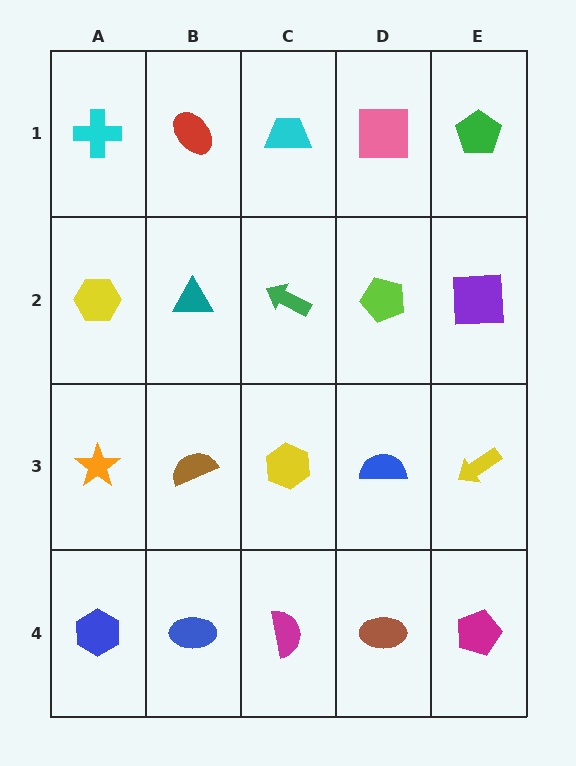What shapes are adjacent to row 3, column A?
A yellow hexagon (row 2, column A), a blue hexagon (row 4, column A), a brown semicircle (row 3, column B).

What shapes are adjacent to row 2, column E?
A green pentagon (row 1, column E), a yellow arrow (row 3, column E), a lime pentagon (row 2, column D).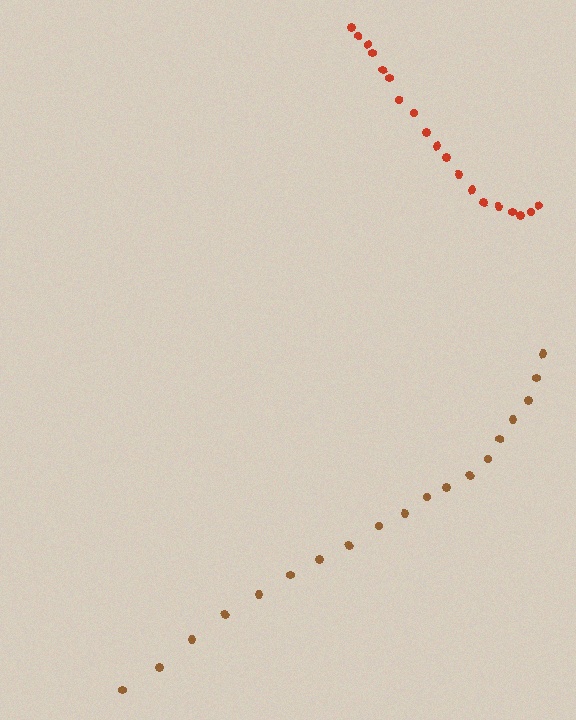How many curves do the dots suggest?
There are 2 distinct paths.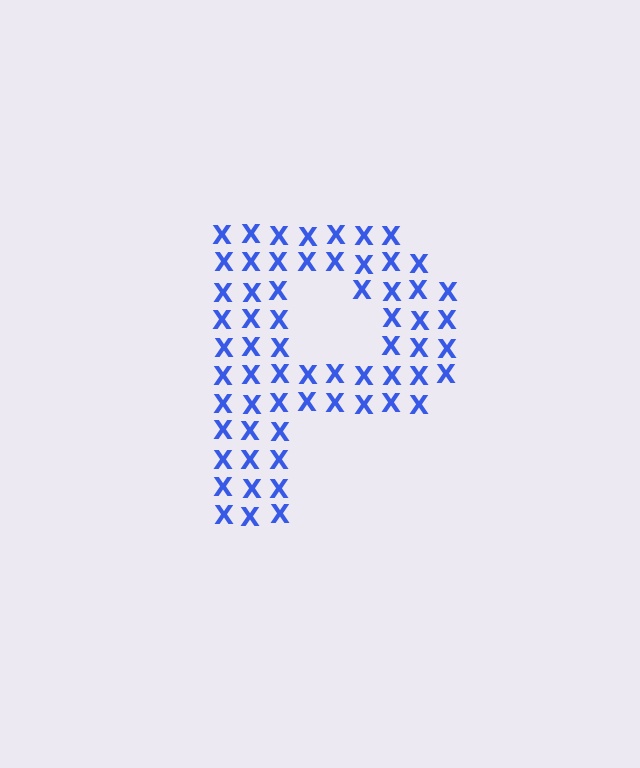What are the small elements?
The small elements are letter X's.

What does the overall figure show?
The overall figure shows the letter P.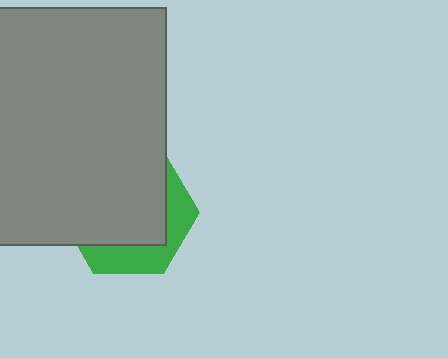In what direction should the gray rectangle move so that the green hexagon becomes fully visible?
The gray rectangle should move toward the upper-left. That is the shortest direction to clear the overlap and leave the green hexagon fully visible.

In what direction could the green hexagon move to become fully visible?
The green hexagon could move toward the lower-right. That would shift it out from behind the gray rectangle entirely.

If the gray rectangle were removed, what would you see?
You would see the complete green hexagon.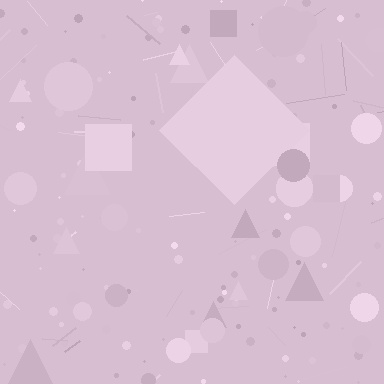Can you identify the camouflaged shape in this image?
The camouflaged shape is a diamond.